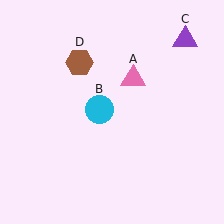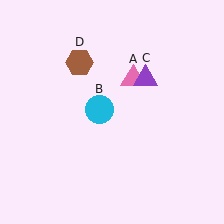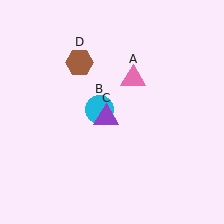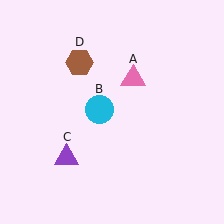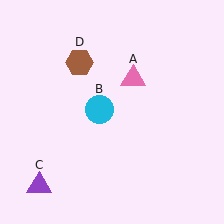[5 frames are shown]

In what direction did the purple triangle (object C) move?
The purple triangle (object C) moved down and to the left.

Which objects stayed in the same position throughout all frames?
Pink triangle (object A) and cyan circle (object B) and brown hexagon (object D) remained stationary.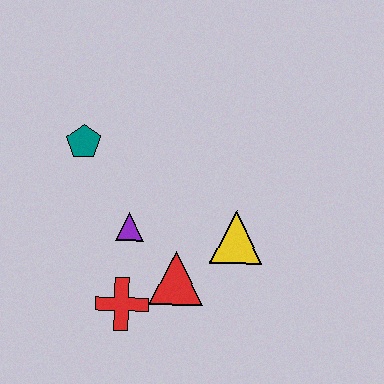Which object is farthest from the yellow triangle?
The teal pentagon is farthest from the yellow triangle.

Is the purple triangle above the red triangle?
Yes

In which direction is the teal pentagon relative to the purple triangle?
The teal pentagon is above the purple triangle.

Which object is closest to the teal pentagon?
The purple triangle is closest to the teal pentagon.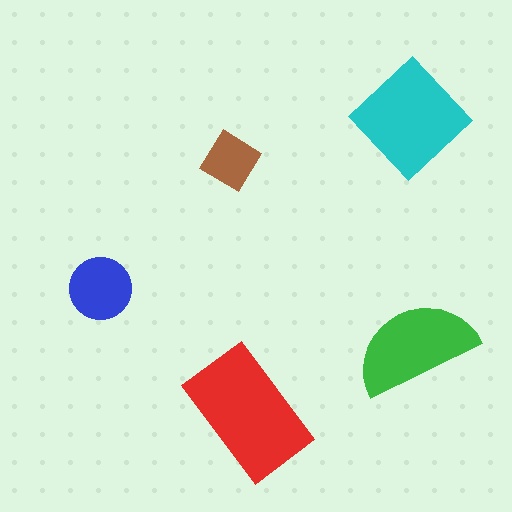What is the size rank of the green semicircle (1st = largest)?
3rd.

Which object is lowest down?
The red rectangle is bottommost.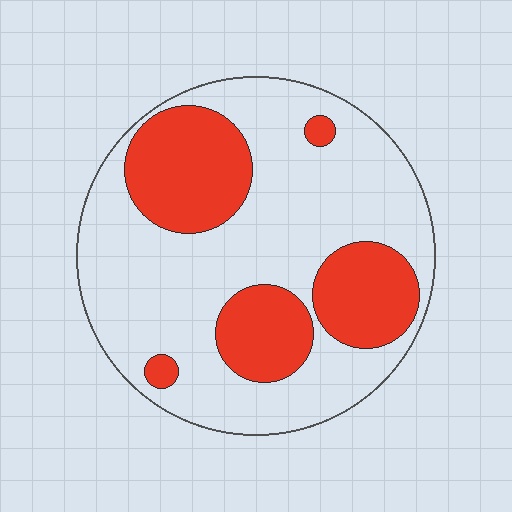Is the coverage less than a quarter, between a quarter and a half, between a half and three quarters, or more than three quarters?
Between a quarter and a half.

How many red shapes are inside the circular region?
5.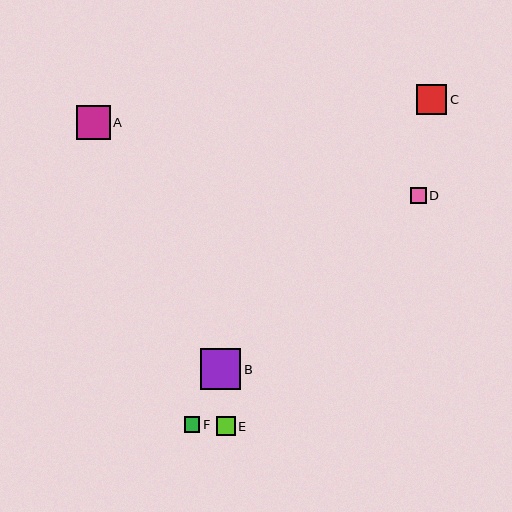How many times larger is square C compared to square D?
Square C is approximately 1.9 times the size of square D.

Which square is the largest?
Square B is the largest with a size of approximately 41 pixels.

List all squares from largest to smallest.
From largest to smallest: B, A, C, E, D, F.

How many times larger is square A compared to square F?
Square A is approximately 2.2 times the size of square F.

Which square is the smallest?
Square F is the smallest with a size of approximately 16 pixels.